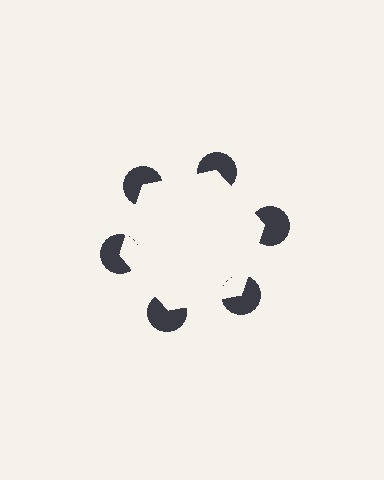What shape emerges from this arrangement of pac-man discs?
An illusory hexagon — its edges are inferred from the aligned wedge cuts in the pac-man discs, not physically drawn.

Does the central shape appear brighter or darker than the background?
It typically appears slightly brighter than the background, even though no actual brightness change is drawn.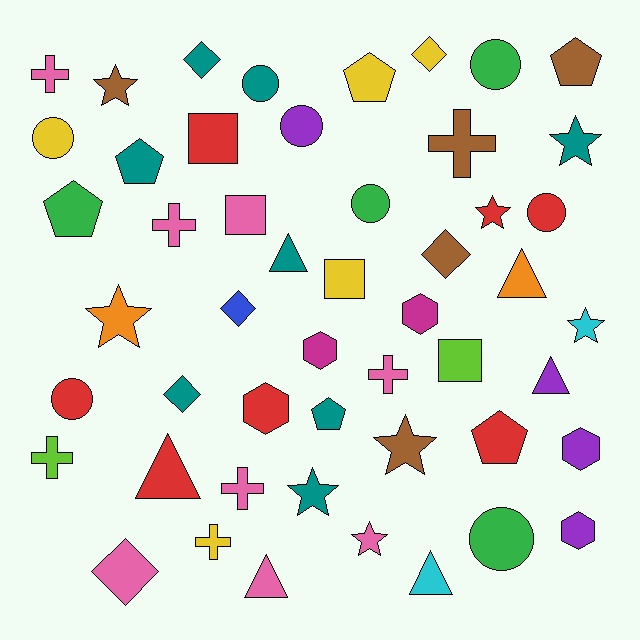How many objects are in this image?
There are 50 objects.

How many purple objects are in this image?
There are 4 purple objects.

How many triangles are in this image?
There are 6 triangles.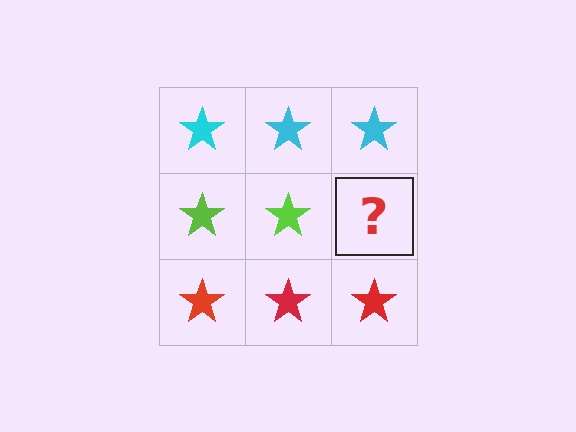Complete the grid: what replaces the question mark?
The question mark should be replaced with a lime star.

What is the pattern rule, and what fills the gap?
The rule is that each row has a consistent color. The gap should be filled with a lime star.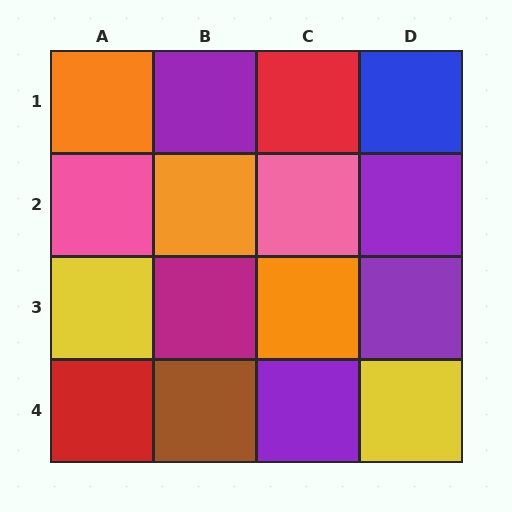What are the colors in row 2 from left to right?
Pink, orange, pink, purple.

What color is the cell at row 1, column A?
Orange.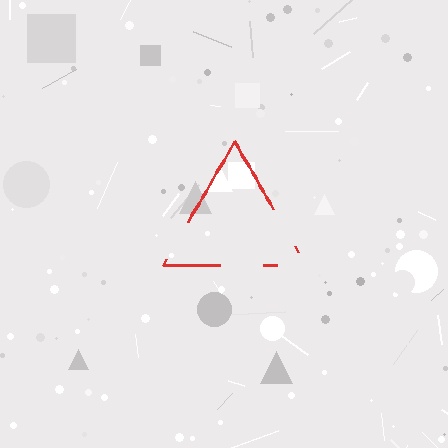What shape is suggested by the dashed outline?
The dashed outline suggests a triangle.